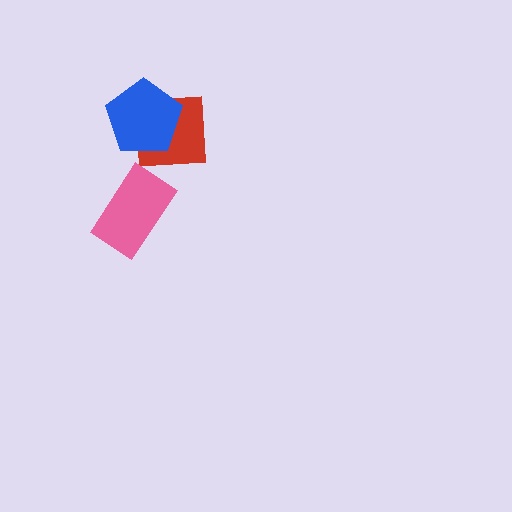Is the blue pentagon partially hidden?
No, no other shape covers it.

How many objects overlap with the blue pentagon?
1 object overlaps with the blue pentagon.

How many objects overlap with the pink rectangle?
0 objects overlap with the pink rectangle.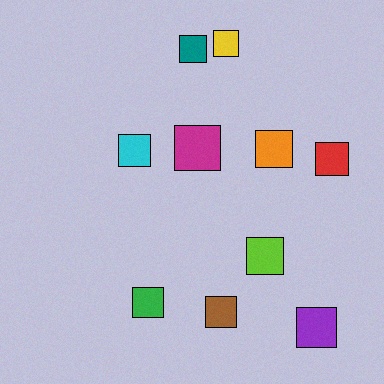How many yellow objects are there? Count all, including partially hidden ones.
There is 1 yellow object.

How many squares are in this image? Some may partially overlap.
There are 10 squares.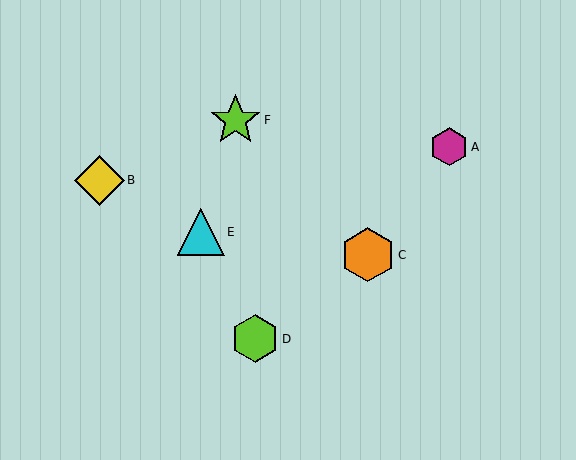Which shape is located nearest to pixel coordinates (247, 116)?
The lime star (labeled F) at (235, 120) is nearest to that location.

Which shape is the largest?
The orange hexagon (labeled C) is the largest.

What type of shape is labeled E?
Shape E is a cyan triangle.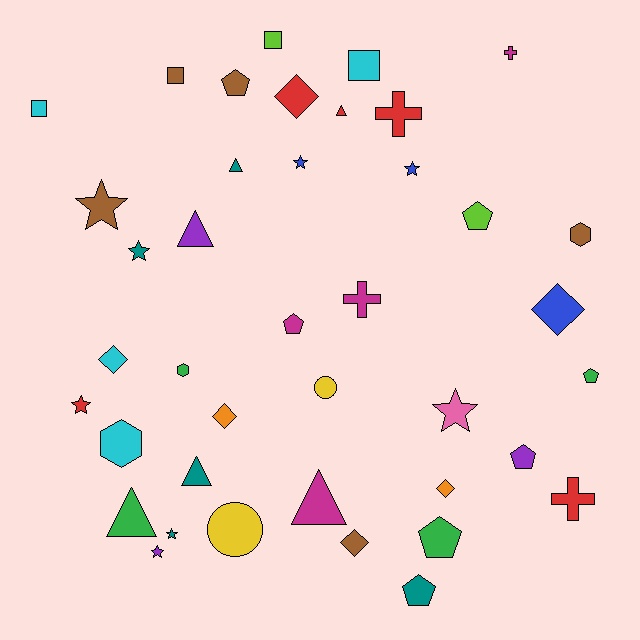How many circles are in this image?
There are 2 circles.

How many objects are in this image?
There are 40 objects.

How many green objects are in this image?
There are 4 green objects.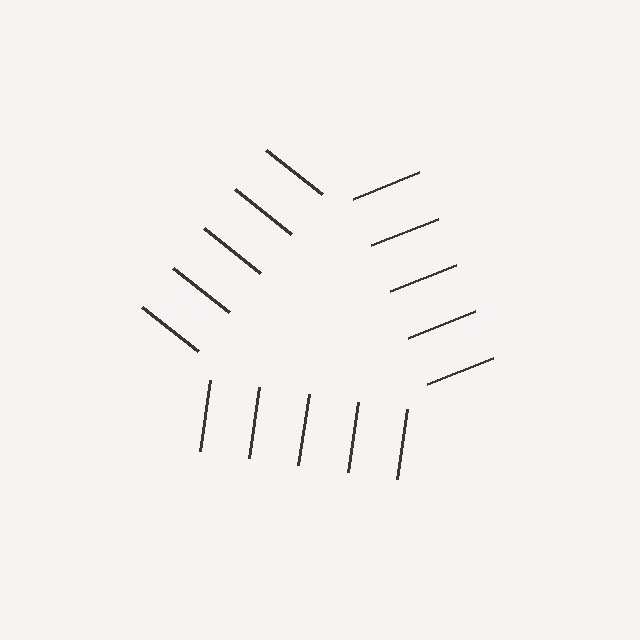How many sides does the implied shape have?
3 sides — the line-ends trace a triangle.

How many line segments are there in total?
15 — 5 along each of the 3 edges.